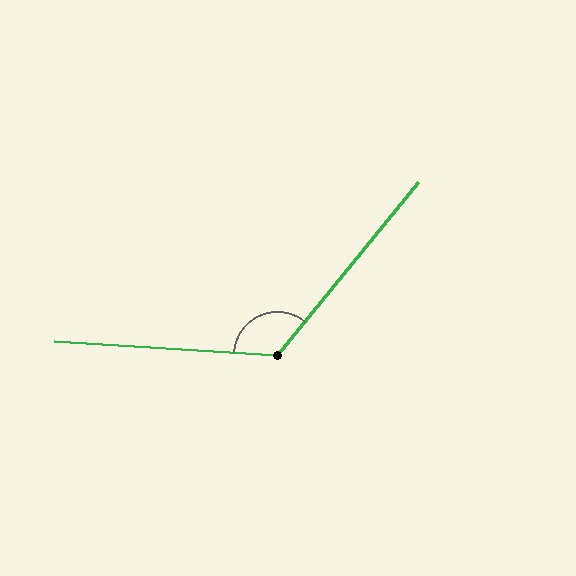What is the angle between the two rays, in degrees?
Approximately 126 degrees.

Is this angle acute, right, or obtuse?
It is obtuse.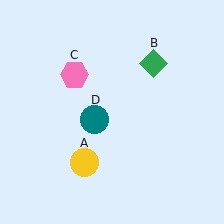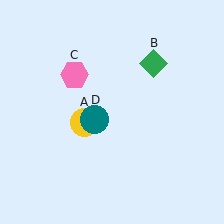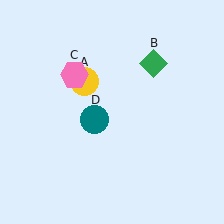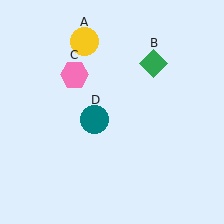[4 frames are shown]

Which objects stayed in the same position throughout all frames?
Green diamond (object B) and pink hexagon (object C) and teal circle (object D) remained stationary.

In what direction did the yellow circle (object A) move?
The yellow circle (object A) moved up.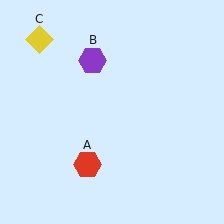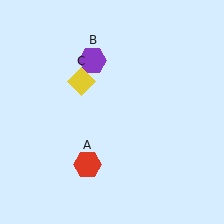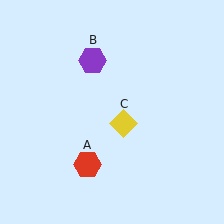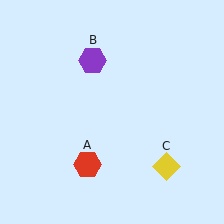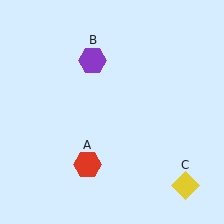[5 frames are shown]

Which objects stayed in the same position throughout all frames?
Red hexagon (object A) and purple hexagon (object B) remained stationary.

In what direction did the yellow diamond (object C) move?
The yellow diamond (object C) moved down and to the right.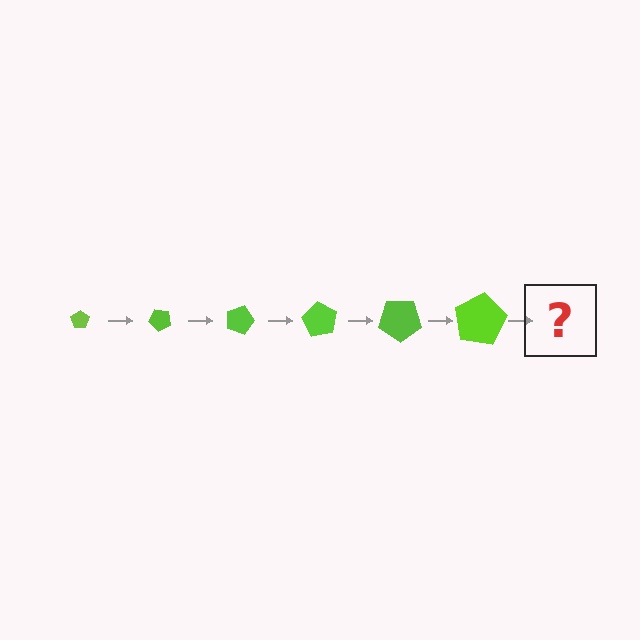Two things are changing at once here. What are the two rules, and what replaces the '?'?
The two rules are that the pentagon grows larger each step and it rotates 45 degrees each step. The '?' should be a pentagon, larger than the previous one and rotated 270 degrees from the start.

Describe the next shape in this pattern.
It should be a pentagon, larger than the previous one and rotated 270 degrees from the start.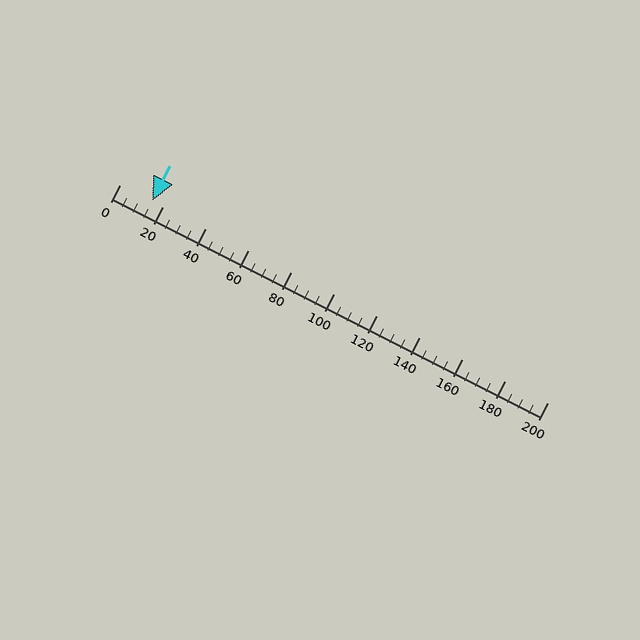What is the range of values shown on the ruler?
The ruler shows values from 0 to 200.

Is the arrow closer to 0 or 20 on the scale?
The arrow is closer to 20.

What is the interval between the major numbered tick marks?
The major tick marks are spaced 20 units apart.